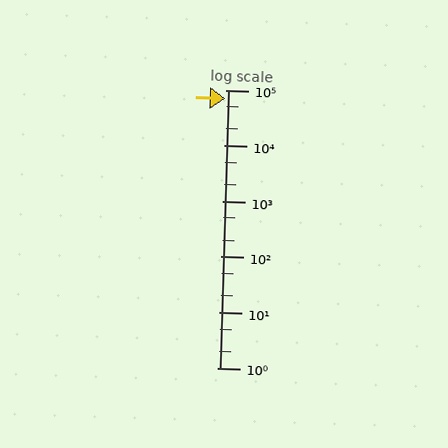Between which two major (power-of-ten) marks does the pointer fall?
The pointer is between 10000 and 100000.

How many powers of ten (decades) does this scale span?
The scale spans 5 decades, from 1 to 100000.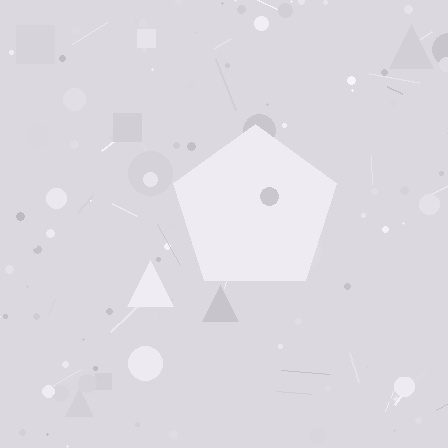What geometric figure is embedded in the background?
A pentagon is embedded in the background.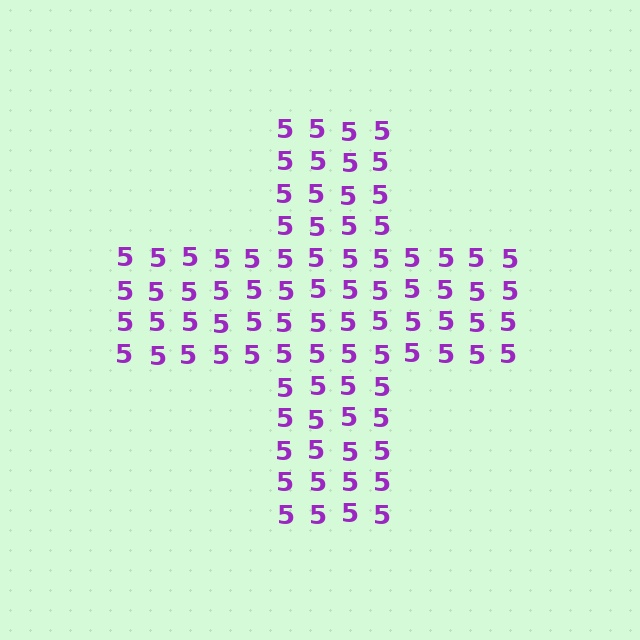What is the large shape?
The large shape is a cross.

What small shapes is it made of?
It is made of small digit 5's.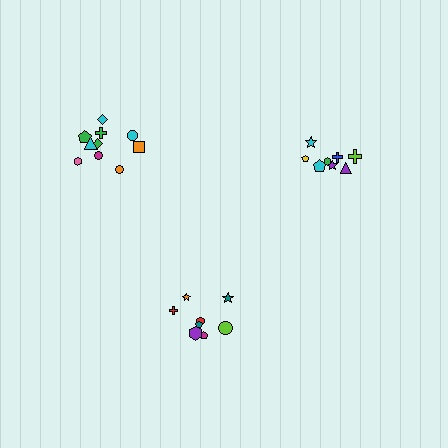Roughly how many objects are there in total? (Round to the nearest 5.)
Roughly 25 objects in total.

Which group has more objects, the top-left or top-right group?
The top-left group.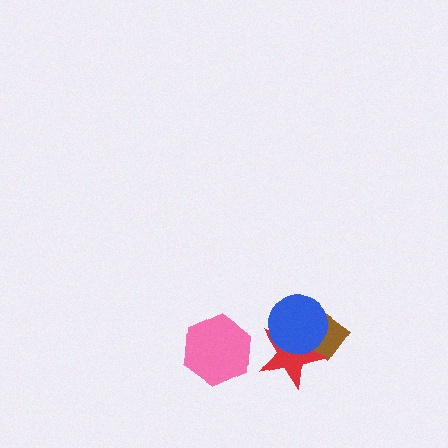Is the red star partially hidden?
Yes, it is partially covered by another shape.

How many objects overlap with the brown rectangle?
2 objects overlap with the brown rectangle.